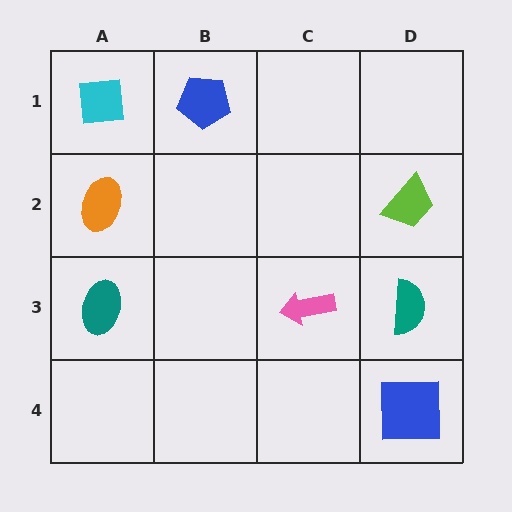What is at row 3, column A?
A teal ellipse.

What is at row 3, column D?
A teal semicircle.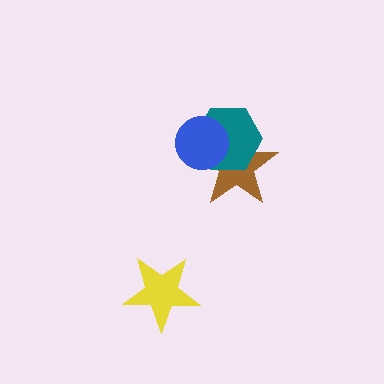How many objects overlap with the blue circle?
2 objects overlap with the blue circle.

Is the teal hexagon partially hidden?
Yes, it is partially covered by another shape.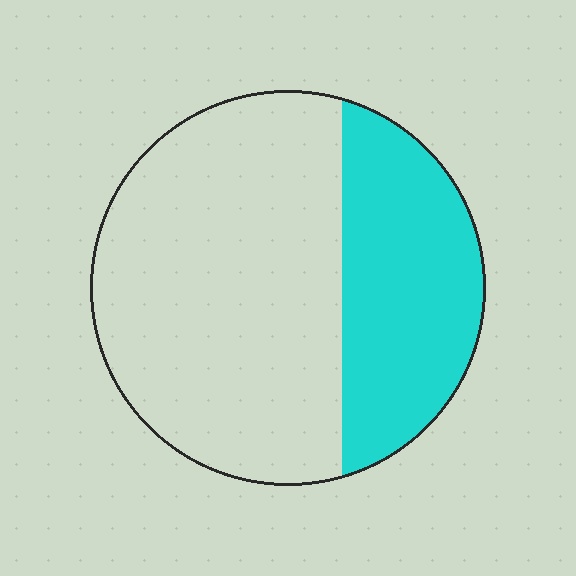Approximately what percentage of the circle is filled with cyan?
Approximately 35%.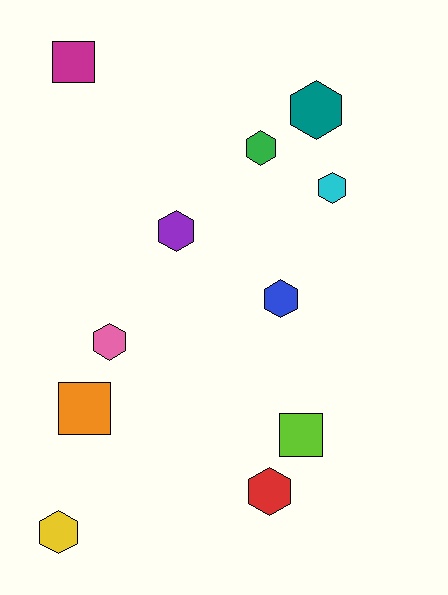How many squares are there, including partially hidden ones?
There are 3 squares.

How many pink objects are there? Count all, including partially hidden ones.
There is 1 pink object.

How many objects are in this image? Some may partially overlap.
There are 11 objects.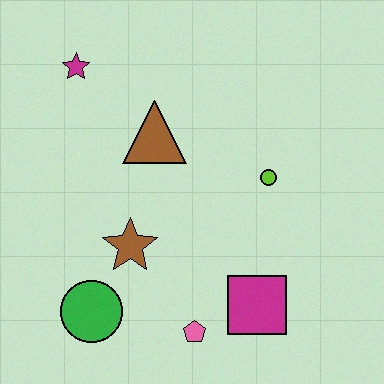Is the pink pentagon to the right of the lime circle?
No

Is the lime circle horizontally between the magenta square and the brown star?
No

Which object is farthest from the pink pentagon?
The magenta star is farthest from the pink pentagon.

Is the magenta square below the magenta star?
Yes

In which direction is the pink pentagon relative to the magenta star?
The pink pentagon is below the magenta star.